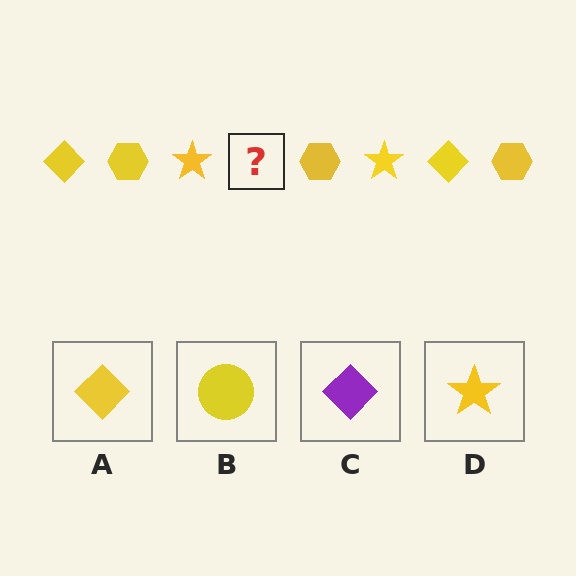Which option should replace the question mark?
Option A.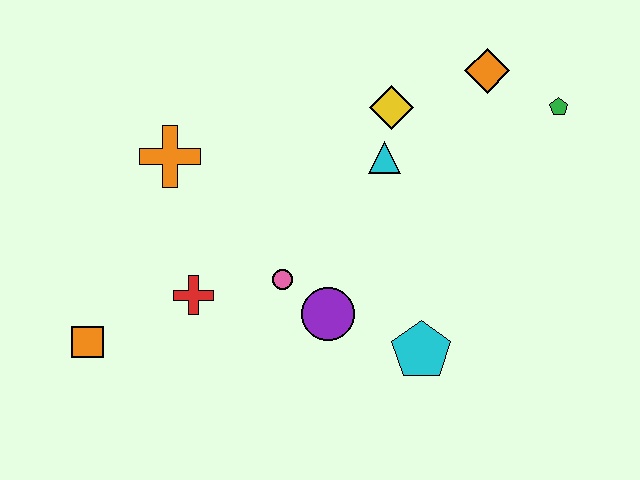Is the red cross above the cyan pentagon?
Yes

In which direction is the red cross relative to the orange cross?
The red cross is below the orange cross.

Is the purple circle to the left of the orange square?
No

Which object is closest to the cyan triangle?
The yellow diamond is closest to the cyan triangle.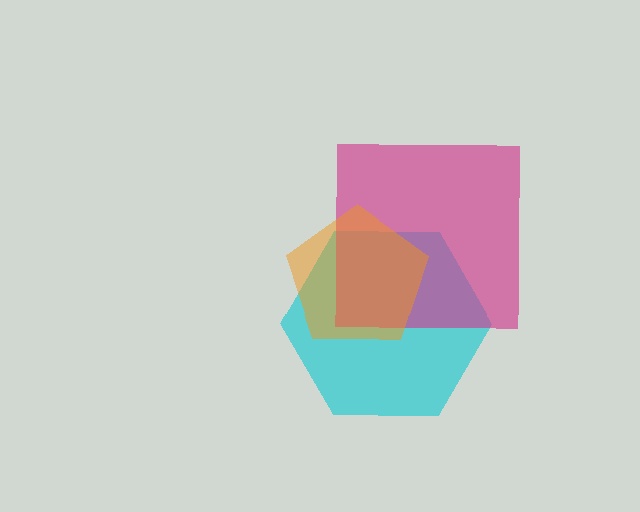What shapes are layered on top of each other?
The layered shapes are: a cyan hexagon, a magenta square, an orange pentagon.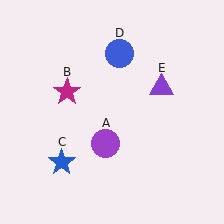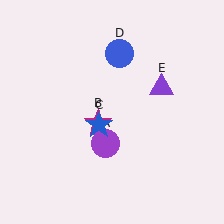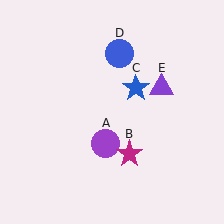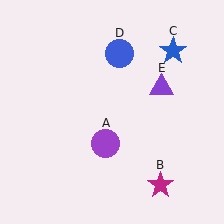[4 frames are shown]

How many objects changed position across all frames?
2 objects changed position: magenta star (object B), blue star (object C).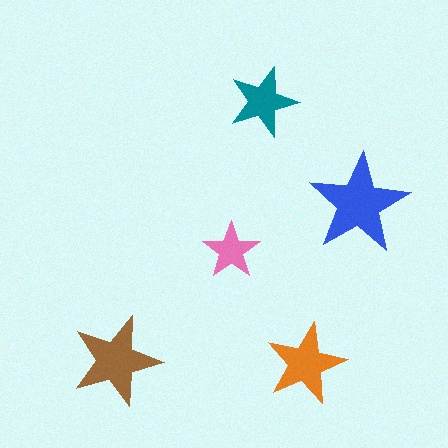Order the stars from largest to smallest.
the blue one, the brown one, the orange one, the teal one, the pink one.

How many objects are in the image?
There are 5 objects in the image.